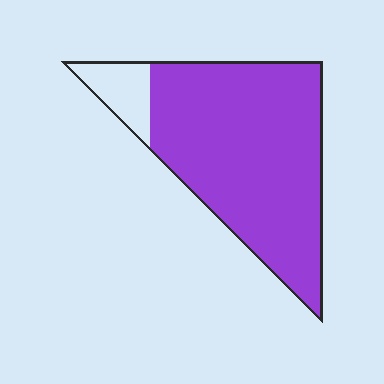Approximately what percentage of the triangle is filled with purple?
Approximately 90%.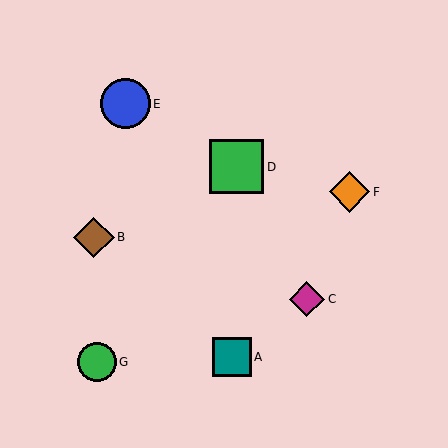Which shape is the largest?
The green square (labeled D) is the largest.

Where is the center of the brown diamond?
The center of the brown diamond is at (94, 237).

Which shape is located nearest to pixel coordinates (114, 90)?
The blue circle (labeled E) at (125, 104) is nearest to that location.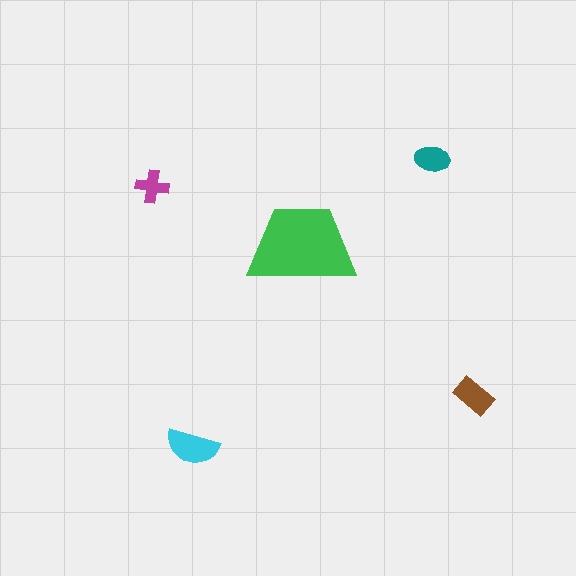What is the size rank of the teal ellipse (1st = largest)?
4th.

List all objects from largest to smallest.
The green trapezoid, the cyan semicircle, the brown rectangle, the teal ellipse, the magenta cross.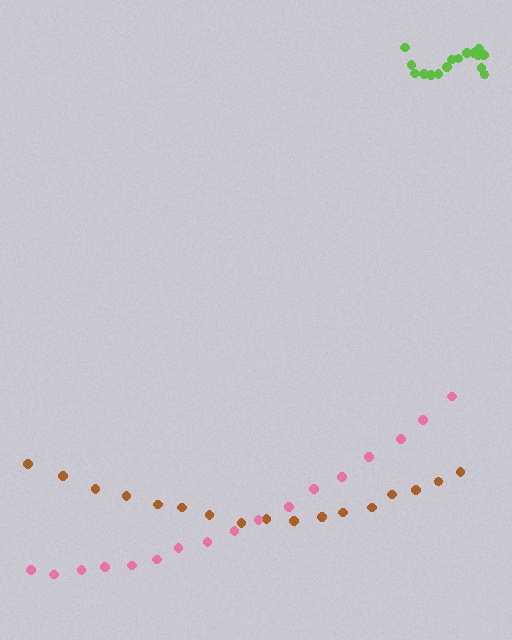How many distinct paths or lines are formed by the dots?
There are 3 distinct paths.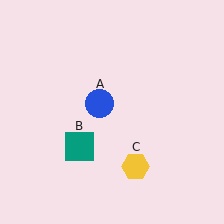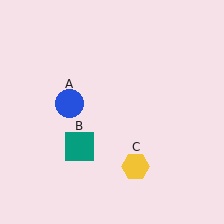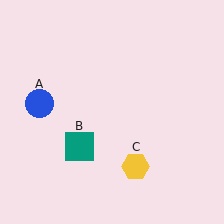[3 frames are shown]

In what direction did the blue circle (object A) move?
The blue circle (object A) moved left.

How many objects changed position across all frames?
1 object changed position: blue circle (object A).